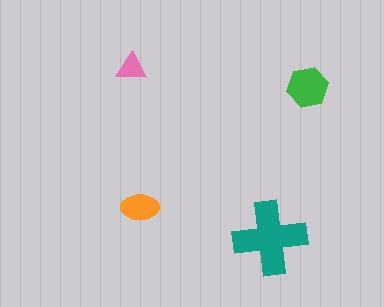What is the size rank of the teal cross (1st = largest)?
1st.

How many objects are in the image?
There are 4 objects in the image.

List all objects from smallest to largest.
The pink triangle, the orange ellipse, the green hexagon, the teal cross.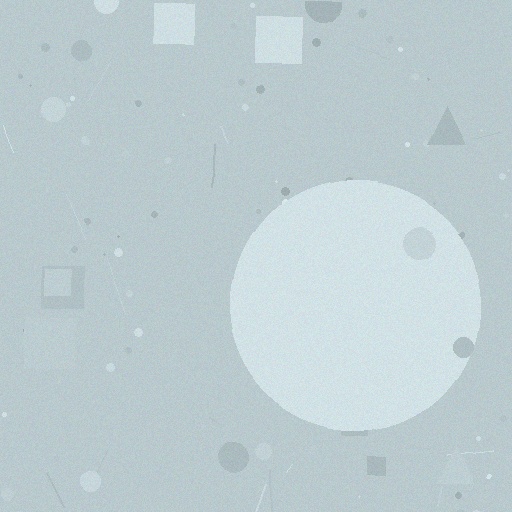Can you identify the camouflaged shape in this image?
The camouflaged shape is a circle.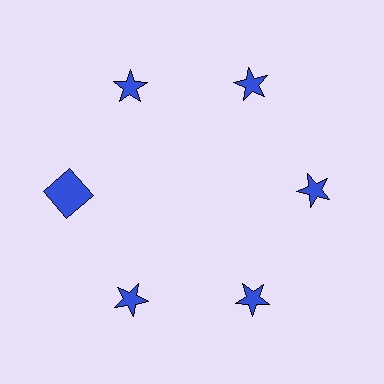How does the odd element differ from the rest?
It has a different shape: square instead of star.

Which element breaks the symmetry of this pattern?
The blue square at roughly the 9 o'clock position breaks the symmetry. All other shapes are blue stars.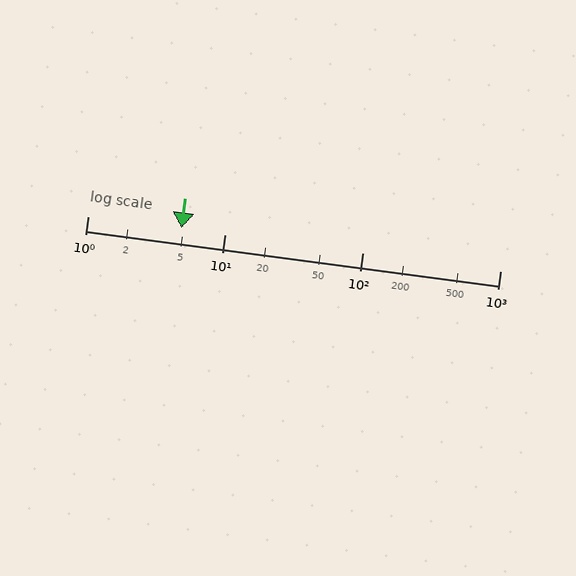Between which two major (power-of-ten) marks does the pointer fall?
The pointer is between 1 and 10.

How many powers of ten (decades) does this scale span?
The scale spans 3 decades, from 1 to 1000.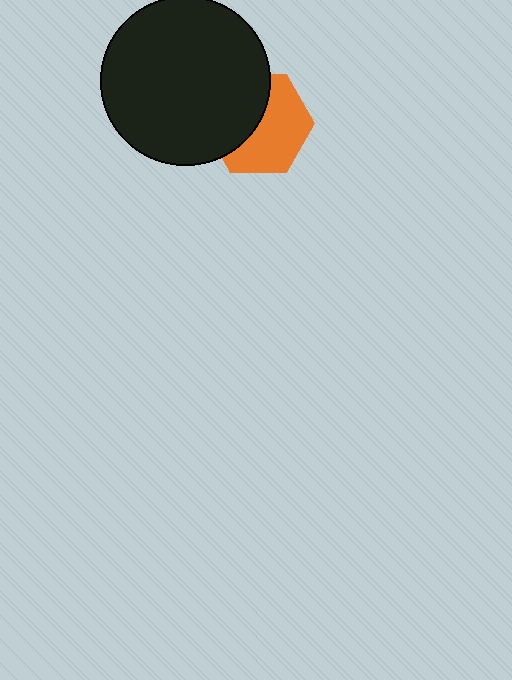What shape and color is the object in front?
The object in front is a black circle.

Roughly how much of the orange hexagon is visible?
About half of it is visible (roughly 56%).